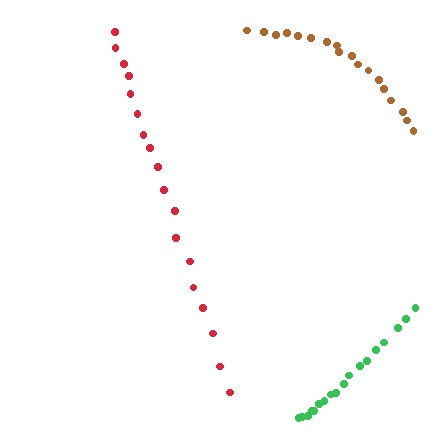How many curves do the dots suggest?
There are 3 distinct paths.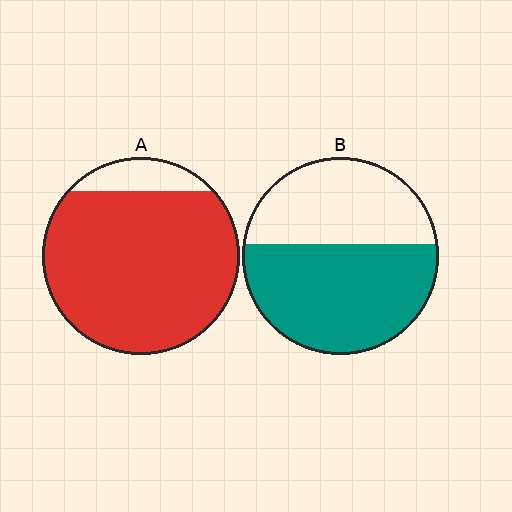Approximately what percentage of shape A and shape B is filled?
A is approximately 90% and B is approximately 60%.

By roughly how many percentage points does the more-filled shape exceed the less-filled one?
By roughly 30 percentage points (A over B).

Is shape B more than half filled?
Yes.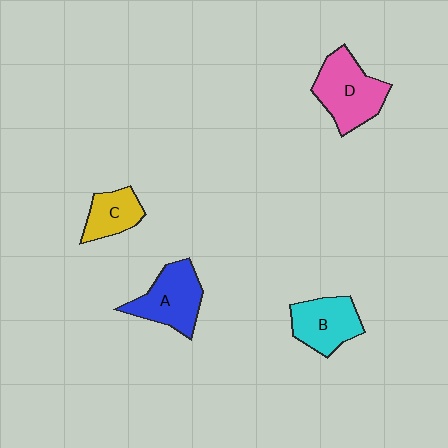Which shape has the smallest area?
Shape C (yellow).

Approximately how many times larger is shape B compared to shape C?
Approximately 1.4 times.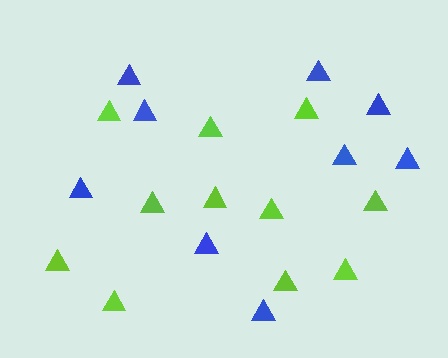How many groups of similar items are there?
There are 2 groups: one group of lime triangles (11) and one group of blue triangles (9).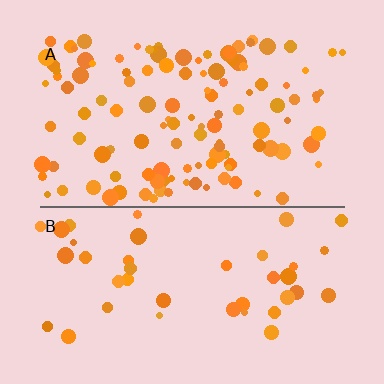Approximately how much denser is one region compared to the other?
Approximately 2.9× — region A over region B.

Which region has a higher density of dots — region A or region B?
A (the top).